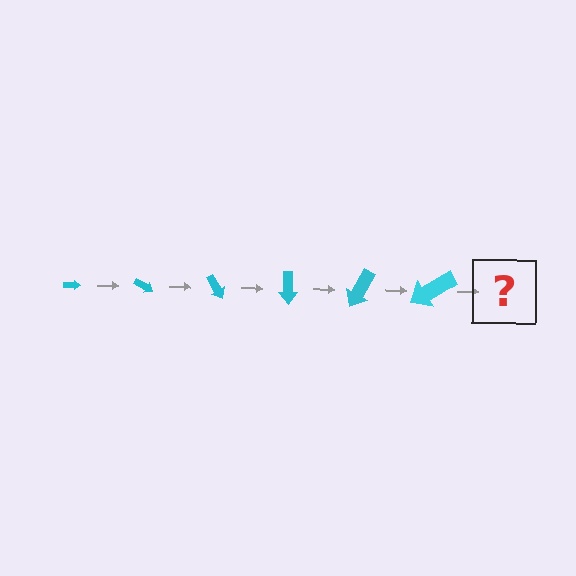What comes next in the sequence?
The next element should be an arrow, larger than the previous one and rotated 180 degrees from the start.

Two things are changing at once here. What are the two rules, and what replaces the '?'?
The two rules are that the arrow grows larger each step and it rotates 30 degrees each step. The '?' should be an arrow, larger than the previous one and rotated 180 degrees from the start.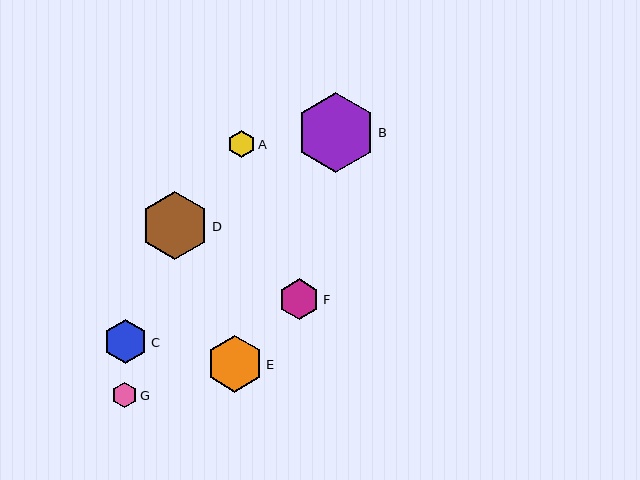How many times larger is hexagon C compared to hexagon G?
Hexagon C is approximately 1.8 times the size of hexagon G.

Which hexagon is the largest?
Hexagon B is the largest with a size of approximately 79 pixels.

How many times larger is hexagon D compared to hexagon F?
Hexagon D is approximately 1.7 times the size of hexagon F.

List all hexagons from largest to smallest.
From largest to smallest: B, D, E, C, F, A, G.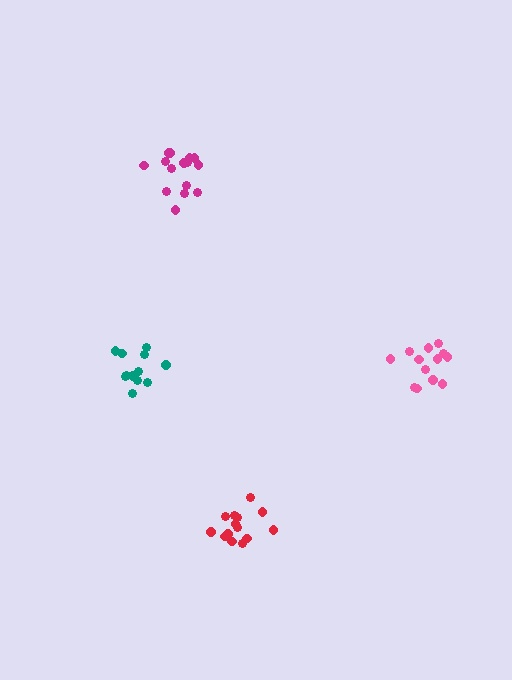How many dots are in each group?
Group 1: 12 dots, Group 2: 14 dots, Group 3: 13 dots, Group 4: 15 dots (54 total).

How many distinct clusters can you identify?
There are 4 distinct clusters.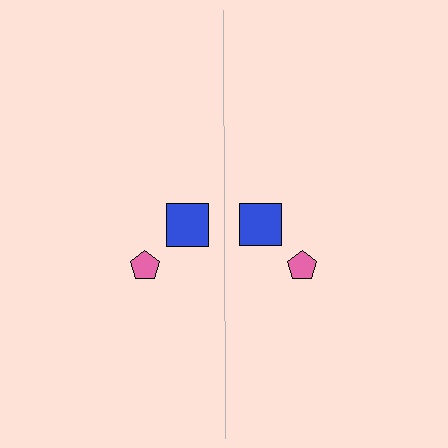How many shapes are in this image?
There are 4 shapes in this image.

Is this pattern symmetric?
Yes, this pattern has bilateral (reflection) symmetry.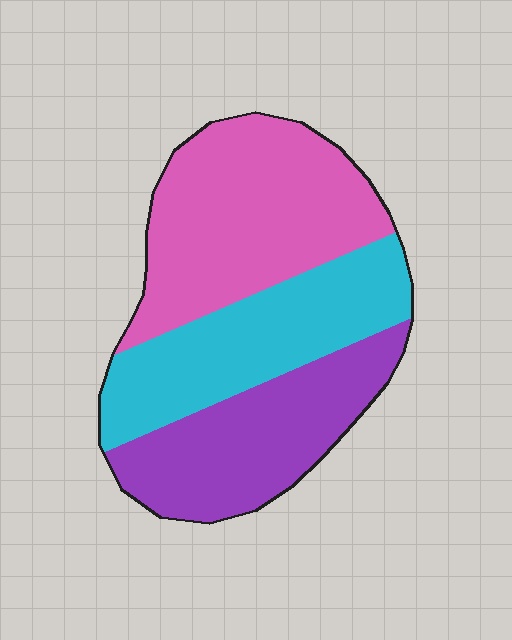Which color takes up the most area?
Pink, at roughly 40%.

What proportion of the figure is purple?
Purple covers roughly 30% of the figure.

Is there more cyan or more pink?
Pink.